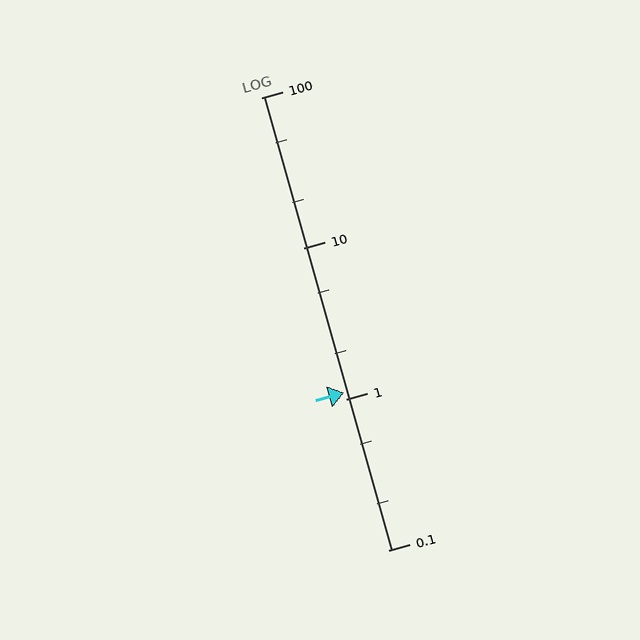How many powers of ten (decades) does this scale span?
The scale spans 3 decades, from 0.1 to 100.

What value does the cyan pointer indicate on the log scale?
The pointer indicates approximately 1.1.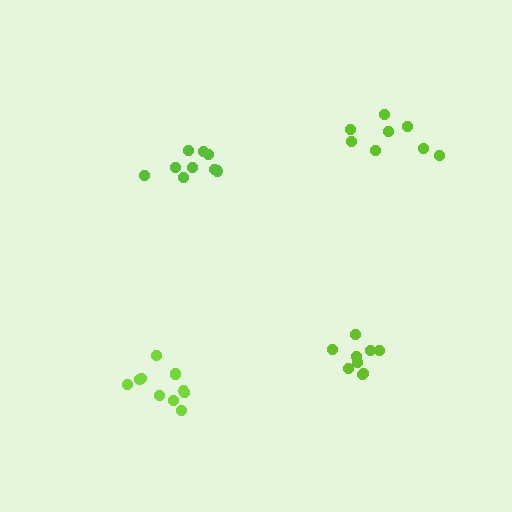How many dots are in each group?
Group 1: 11 dots, Group 2: 9 dots, Group 3: 8 dots, Group 4: 9 dots (37 total).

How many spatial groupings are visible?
There are 4 spatial groupings.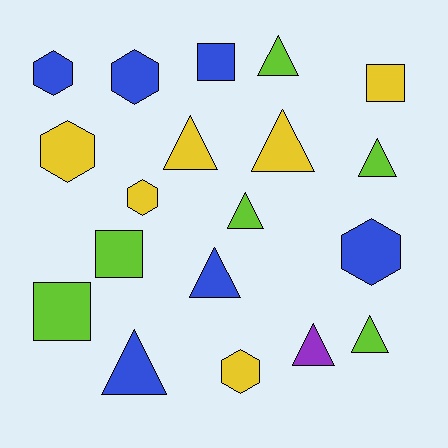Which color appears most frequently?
Blue, with 6 objects.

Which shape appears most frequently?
Triangle, with 9 objects.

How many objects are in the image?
There are 19 objects.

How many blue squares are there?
There is 1 blue square.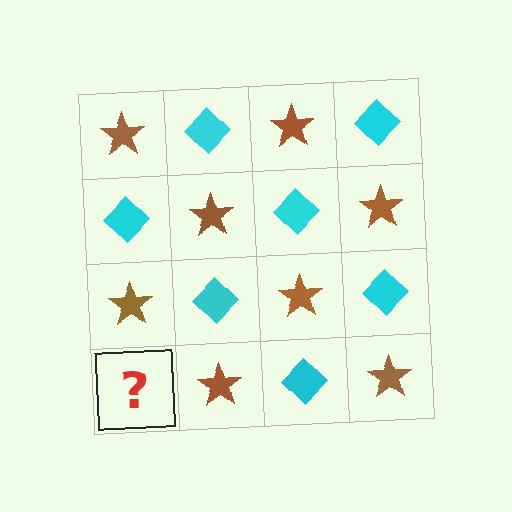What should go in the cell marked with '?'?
The missing cell should contain a cyan diamond.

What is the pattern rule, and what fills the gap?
The rule is that it alternates brown star and cyan diamond in a checkerboard pattern. The gap should be filled with a cyan diamond.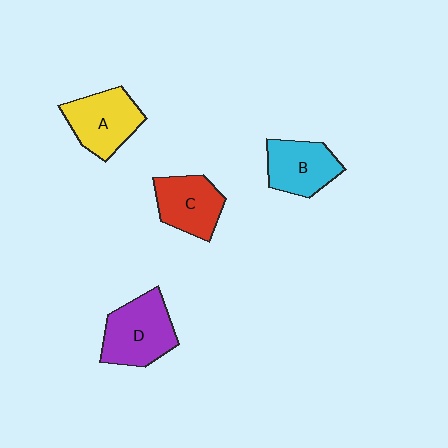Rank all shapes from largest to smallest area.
From largest to smallest: D (purple), A (yellow), B (cyan), C (red).